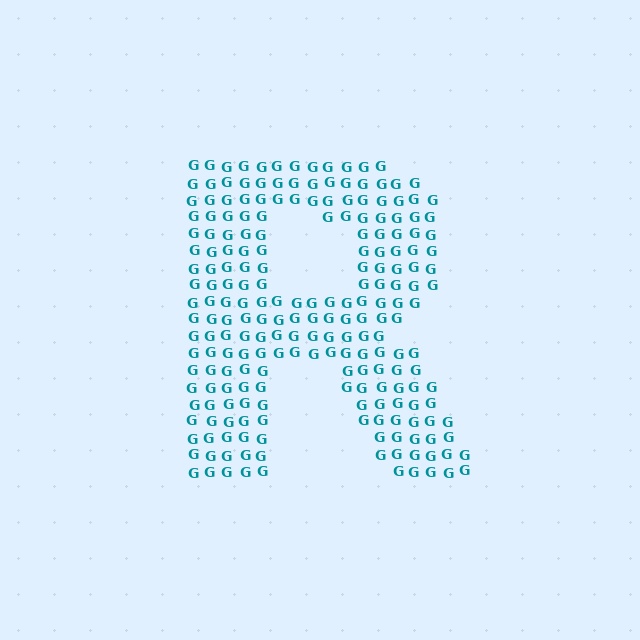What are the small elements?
The small elements are letter G's.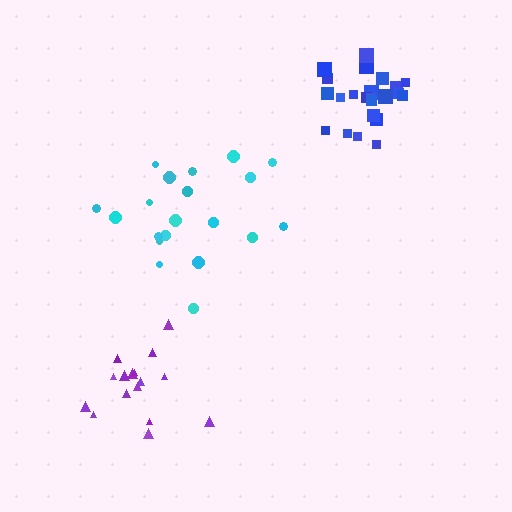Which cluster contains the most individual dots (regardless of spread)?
Blue (23).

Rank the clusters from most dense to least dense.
blue, purple, cyan.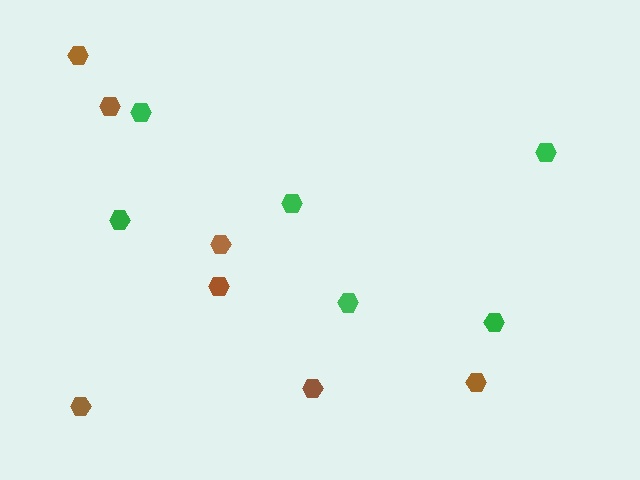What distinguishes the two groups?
There are 2 groups: one group of brown hexagons (7) and one group of green hexagons (6).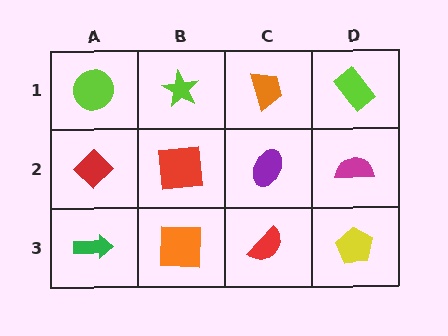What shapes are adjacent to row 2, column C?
An orange trapezoid (row 1, column C), a red semicircle (row 3, column C), a red square (row 2, column B), a magenta semicircle (row 2, column D).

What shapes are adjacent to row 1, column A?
A red diamond (row 2, column A), a lime star (row 1, column B).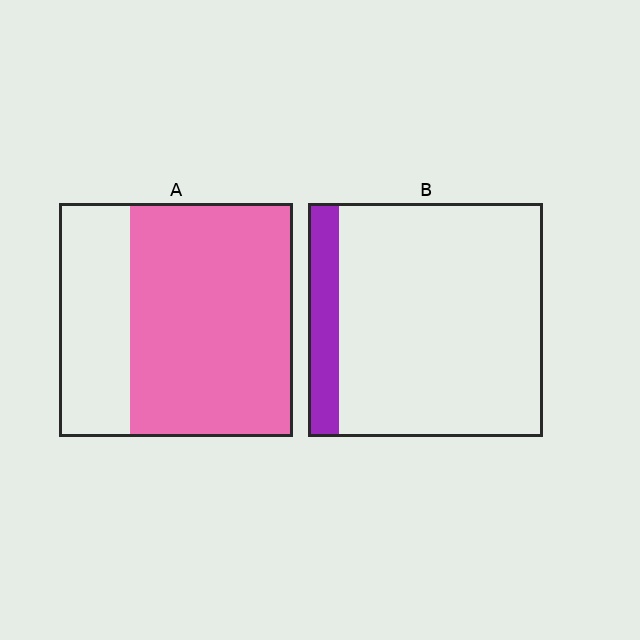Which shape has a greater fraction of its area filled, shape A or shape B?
Shape A.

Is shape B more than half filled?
No.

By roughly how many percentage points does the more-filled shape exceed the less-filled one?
By roughly 55 percentage points (A over B).